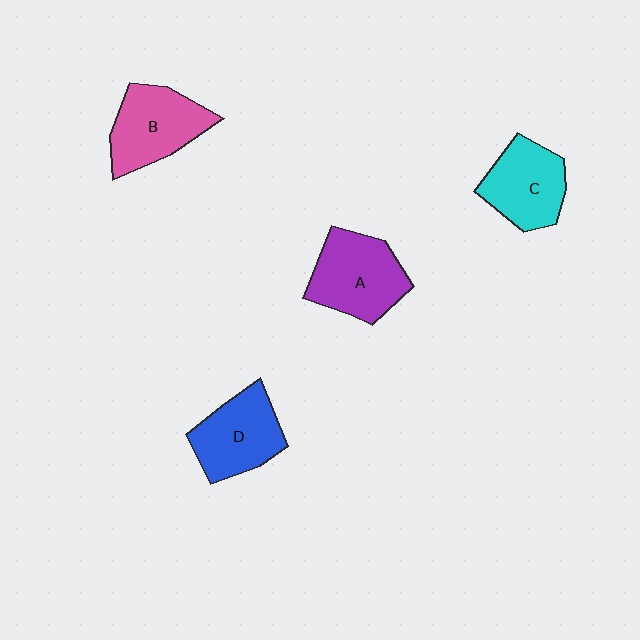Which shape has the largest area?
Shape A (purple).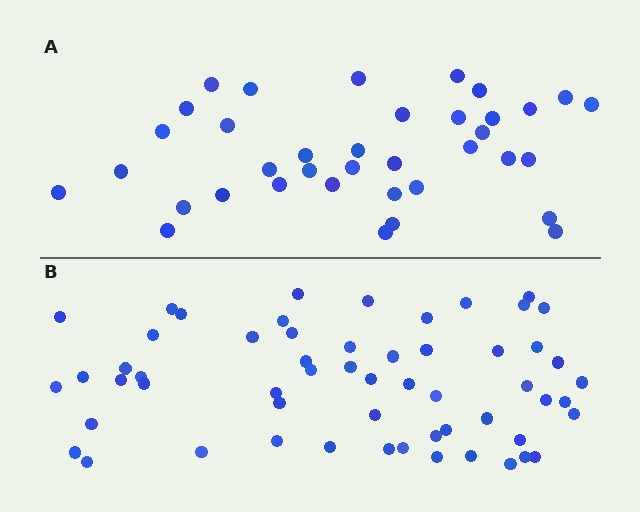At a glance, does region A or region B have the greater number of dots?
Region B (the bottom region) has more dots.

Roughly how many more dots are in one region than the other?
Region B has approximately 20 more dots than region A.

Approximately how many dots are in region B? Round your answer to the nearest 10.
About 60 dots. (The exact count is 57, which rounds to 60.)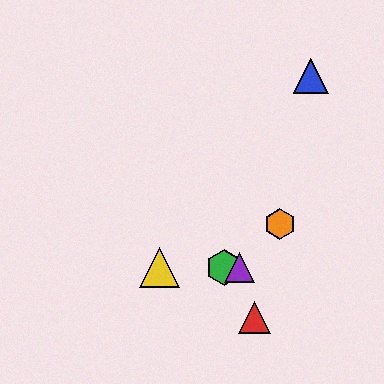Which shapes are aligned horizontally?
The green hexagon, the yellow triangle, the purple triangle are aligned horizontally.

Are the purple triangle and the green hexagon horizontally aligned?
Yes, both are at y≈267.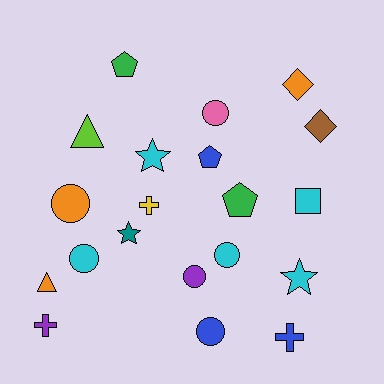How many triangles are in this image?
There are 2 triangles.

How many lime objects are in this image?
There is 1 lime object.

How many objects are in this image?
There are 20 objects.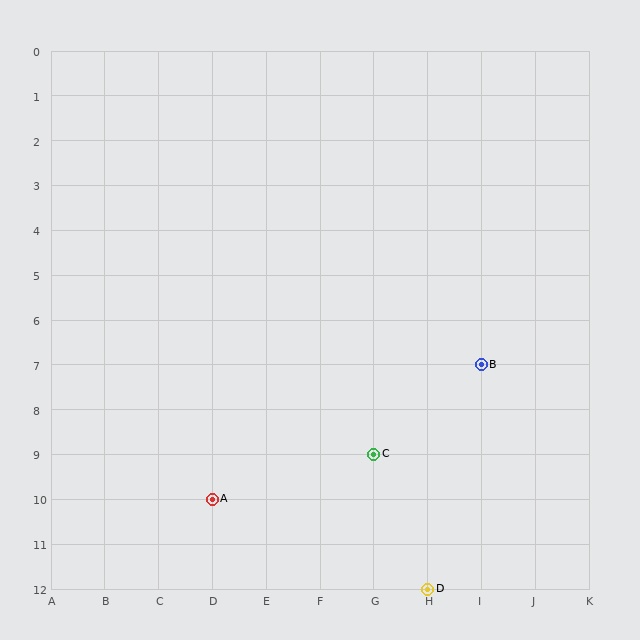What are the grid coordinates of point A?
Point A is at grid coordinates (D, 10).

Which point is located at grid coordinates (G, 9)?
Point C is at (G, 9).